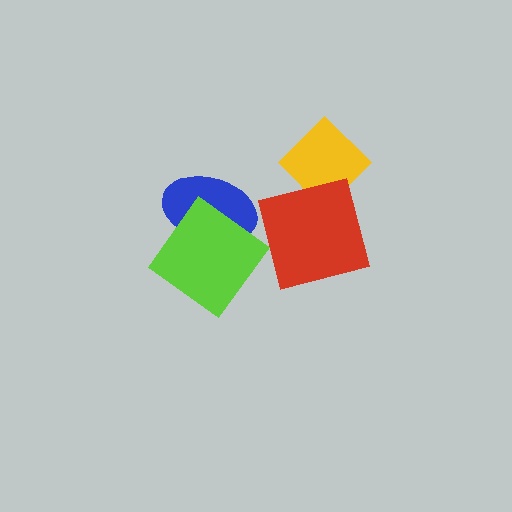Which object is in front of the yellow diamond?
The red square is in front of the yellow diamond.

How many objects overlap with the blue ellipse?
1 object overlaps with the blue ellipse.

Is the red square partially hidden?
No, no other shape covers it.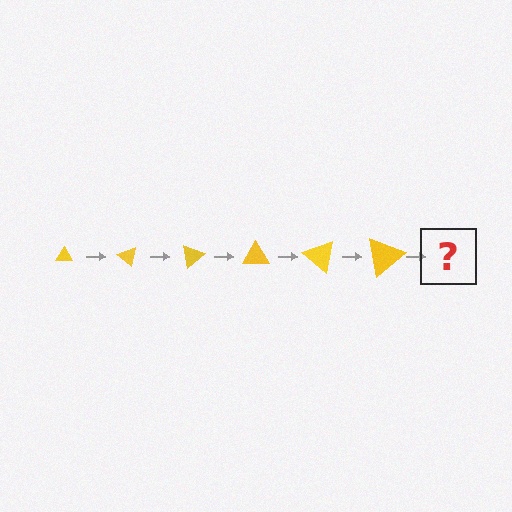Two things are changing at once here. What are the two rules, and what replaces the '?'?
The two rules are that the triangle grows larger each step and it rotates 40 degrees each step. The '?' should be a triangle, larger than the previous one and rotated 240 degrees from the start.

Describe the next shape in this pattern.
It should be a triangle, larger than the previous one and rotated 240 degrees from the start.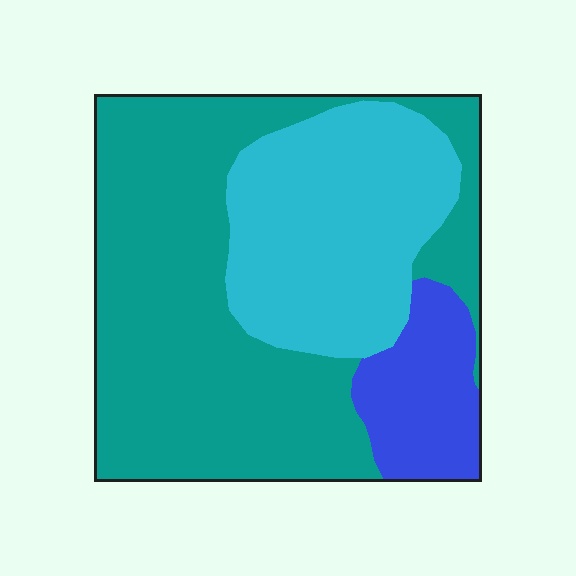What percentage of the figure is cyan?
Cyan takes up about one third (1/3) of the figure.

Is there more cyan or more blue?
Cyan.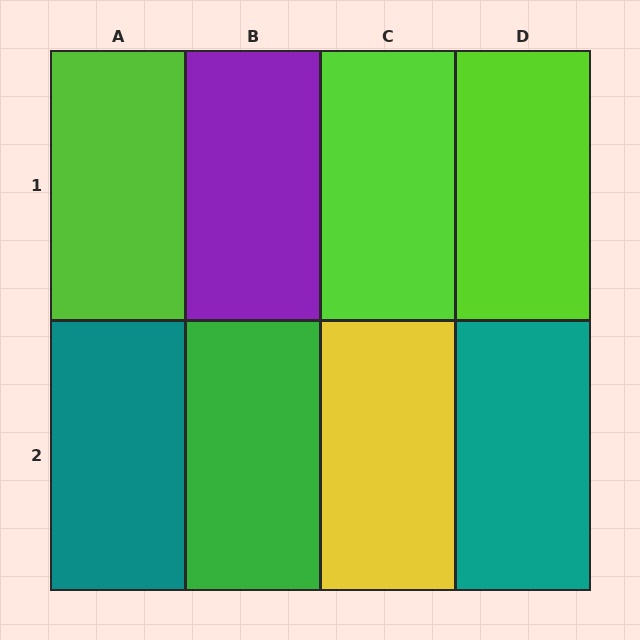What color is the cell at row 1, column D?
Lime.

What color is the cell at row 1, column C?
Lime.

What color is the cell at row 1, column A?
Lime.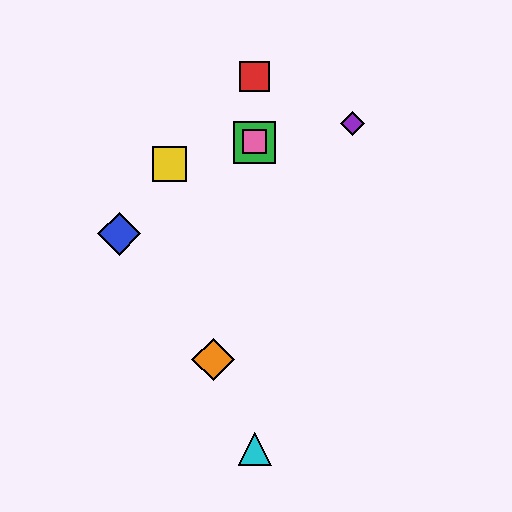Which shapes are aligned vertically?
The red square, the green square, the cyan triangle, the pink square are aligned vertically.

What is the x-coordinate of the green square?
The green square is at x≈255.